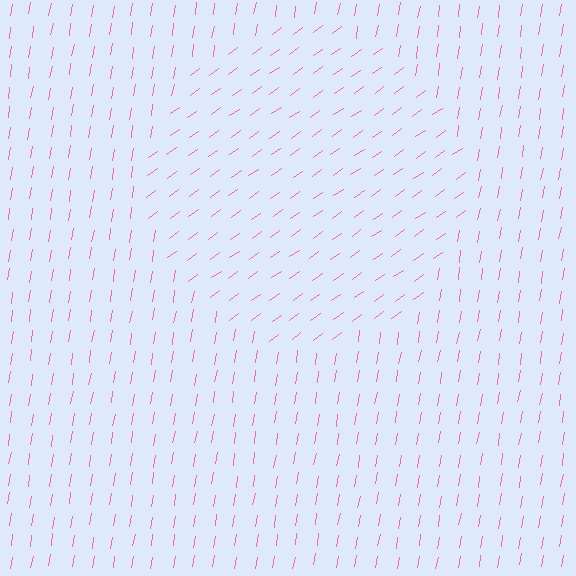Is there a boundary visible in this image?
Yes, there is a texture boundary formed by a change in line orientation.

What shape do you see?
I see a circle.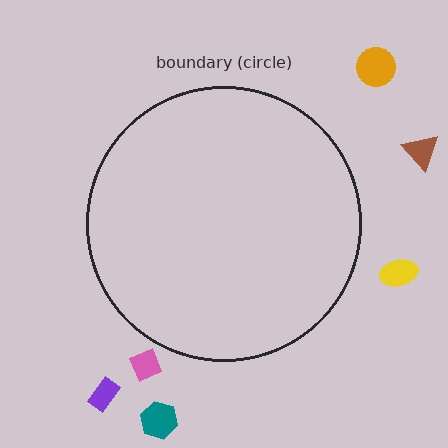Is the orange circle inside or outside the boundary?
Outside.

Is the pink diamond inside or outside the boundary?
Outside.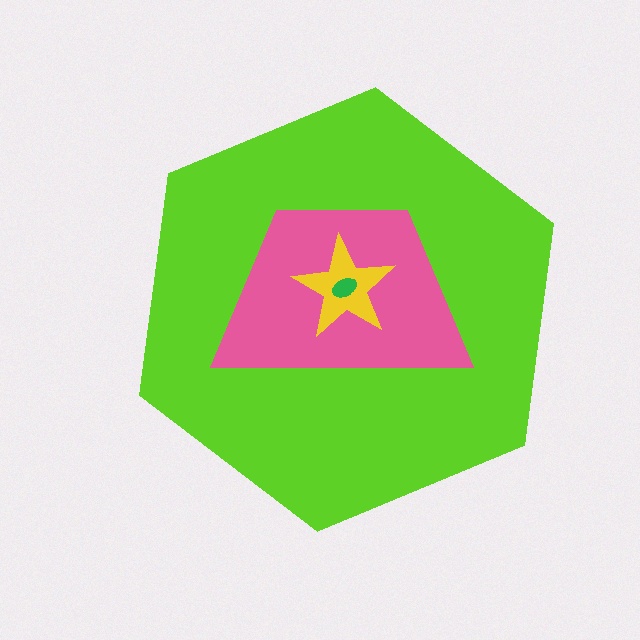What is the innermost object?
The green ellipse.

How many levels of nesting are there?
4.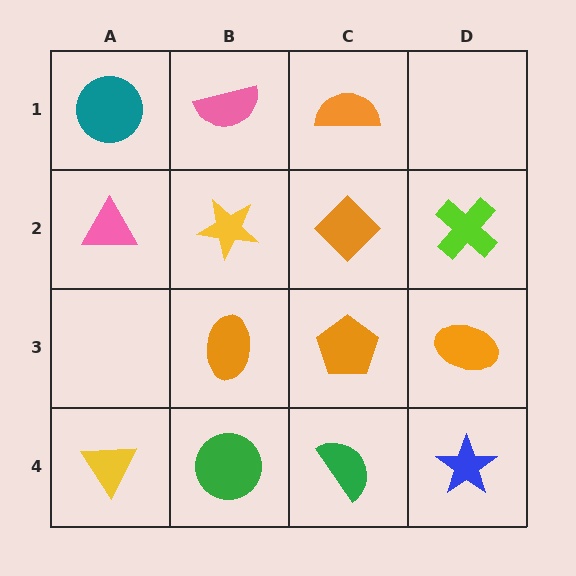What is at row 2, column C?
An orange diamond.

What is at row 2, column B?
A yellow star.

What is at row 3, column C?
An orange pentagon.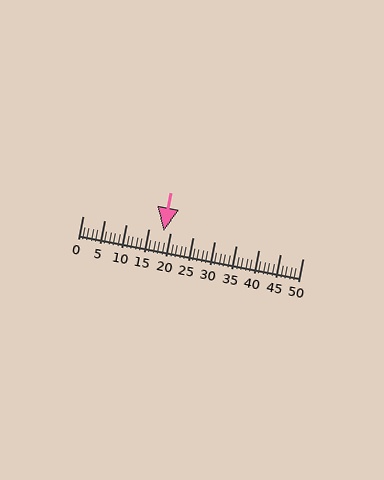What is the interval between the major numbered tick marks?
The major tick marks are spaced 5 units apart.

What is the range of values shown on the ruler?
The ruler shows values from 0 to 50.